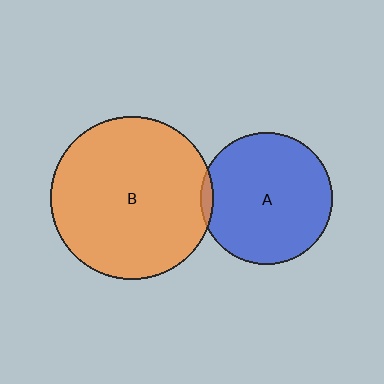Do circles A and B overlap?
Yes.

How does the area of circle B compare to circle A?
Approximately 1.5 times.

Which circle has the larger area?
Circle B (orange).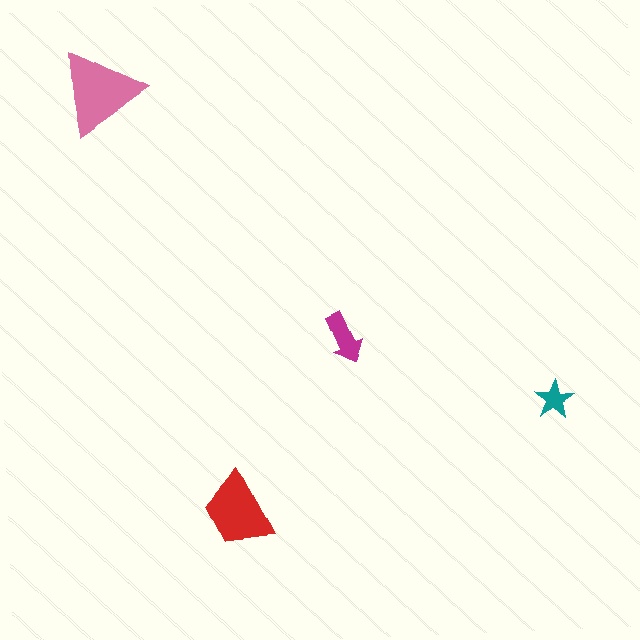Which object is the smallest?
The teal star.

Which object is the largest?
The pink triangle.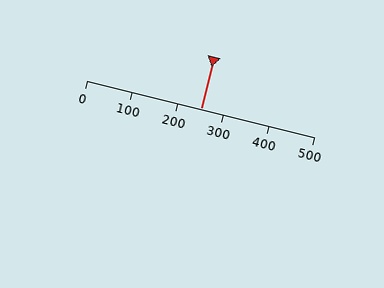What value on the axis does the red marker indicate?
The marker indicates approximately 250.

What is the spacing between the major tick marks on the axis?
The major ticks are spaced 100 apart.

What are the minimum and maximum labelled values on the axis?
The axis runs from 0 to 500.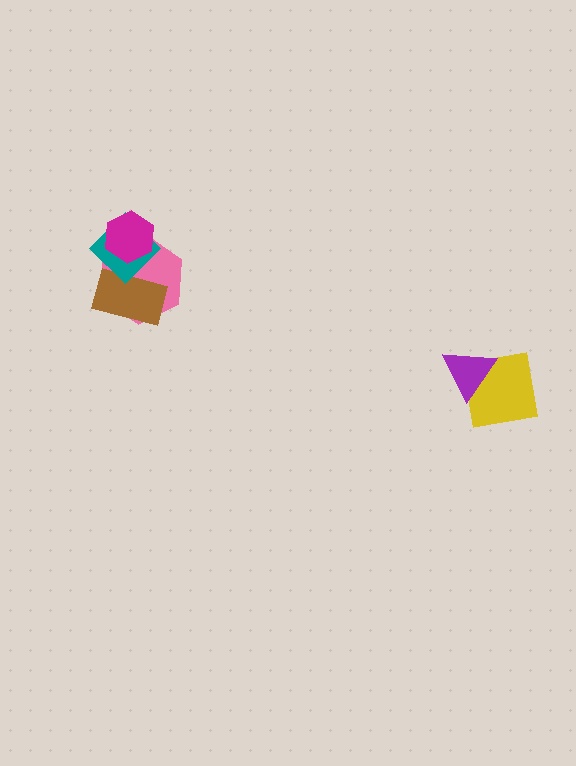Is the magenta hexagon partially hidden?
No, no other shape covers it.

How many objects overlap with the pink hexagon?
3 objects overlap with the pink hexagon.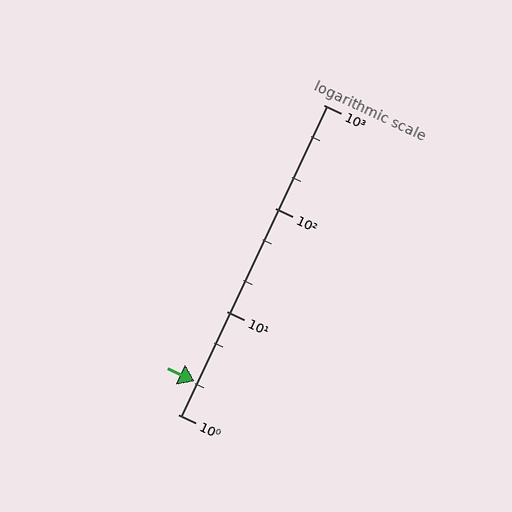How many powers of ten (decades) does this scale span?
The scale spans 3 decades, from 1 to 1000.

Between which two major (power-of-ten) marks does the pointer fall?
The pointer is between 1 and 10.